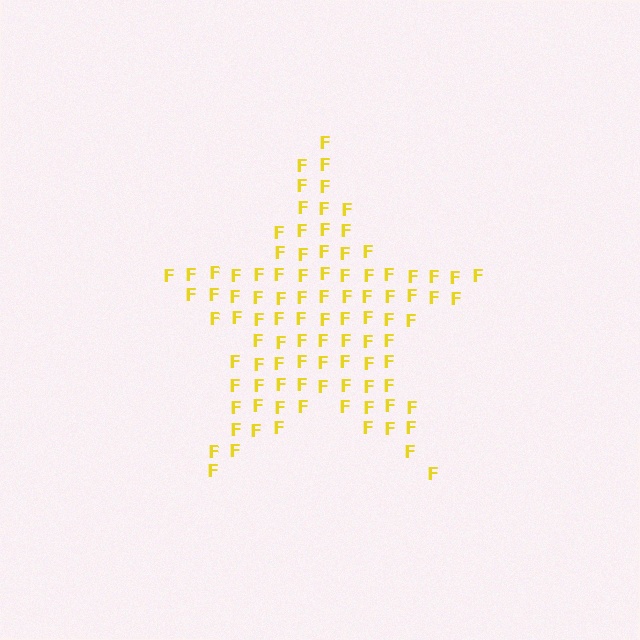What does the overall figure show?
The overall figure shows a star.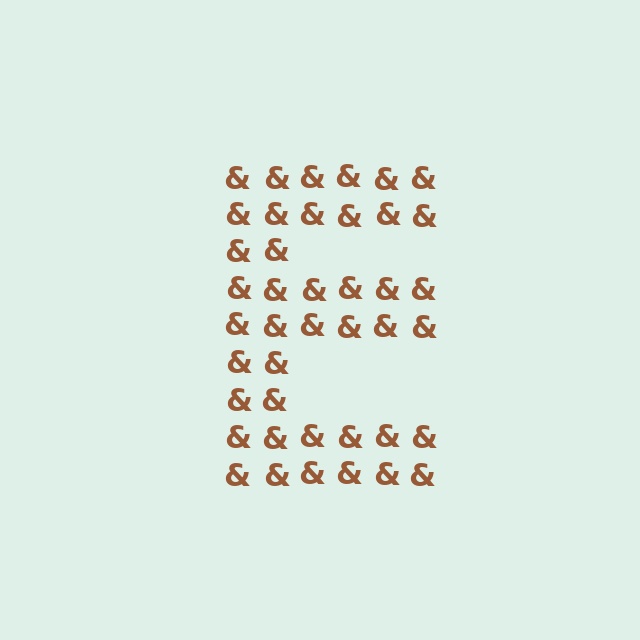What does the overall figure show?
The overall figure shows the letter E.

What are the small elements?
The small elements are ampersands.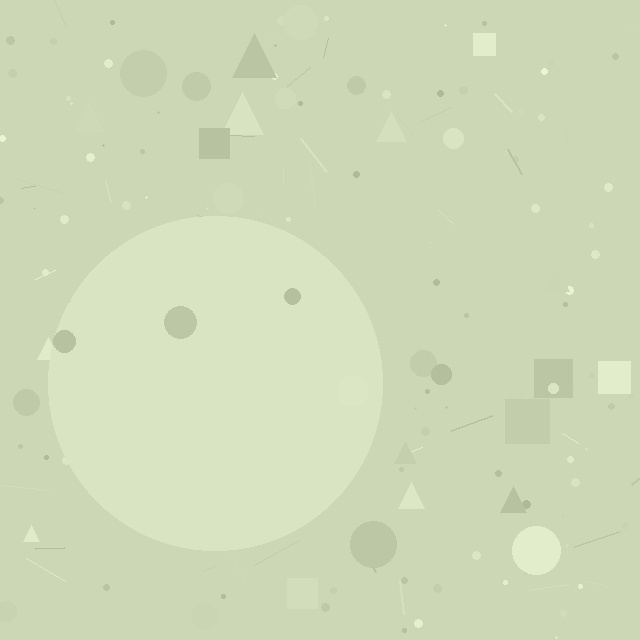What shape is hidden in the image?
A circle is hidden in the image.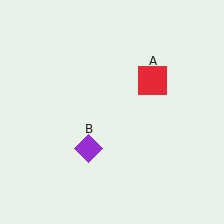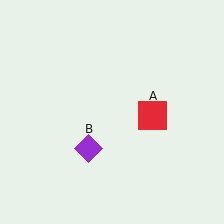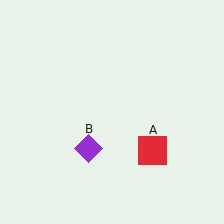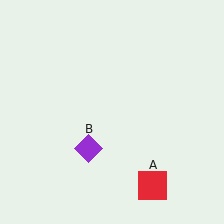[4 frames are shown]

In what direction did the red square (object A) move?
The red square (object A) moved down.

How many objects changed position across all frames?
1 object changed position: red square (object A).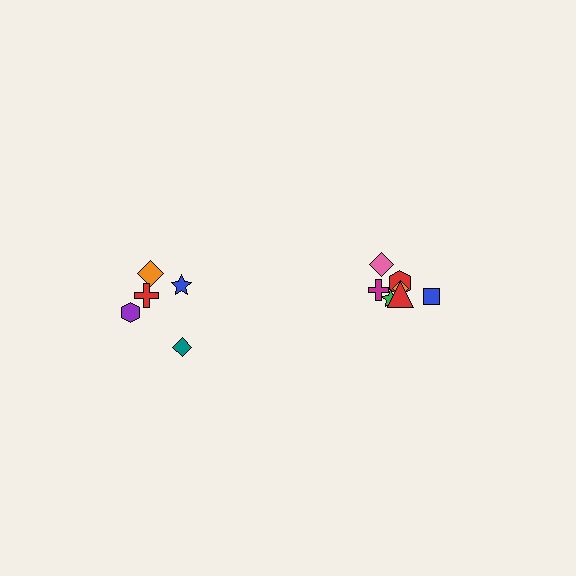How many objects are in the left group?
There are 5 objects.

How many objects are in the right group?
There are 7 objects.